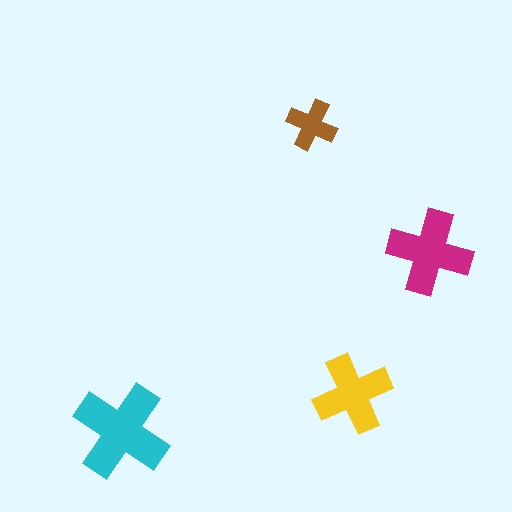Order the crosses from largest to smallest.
the cyan one, the magenta one, the yellow one, the brown one.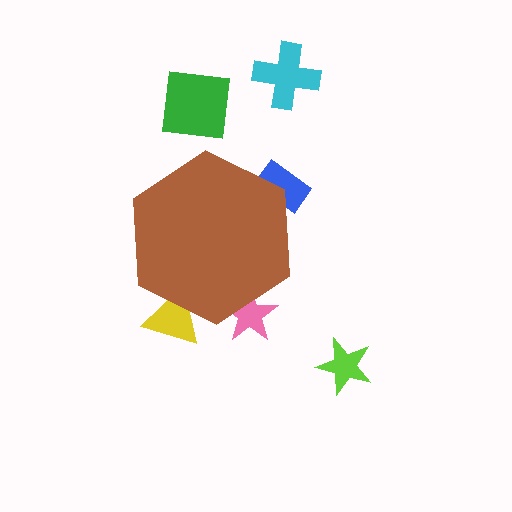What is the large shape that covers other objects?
A brown hexagon.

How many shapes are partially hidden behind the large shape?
3 shapes are partially hidden.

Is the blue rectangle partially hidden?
Yes, the blue rectangle is partially hidden behind the brown hexagon.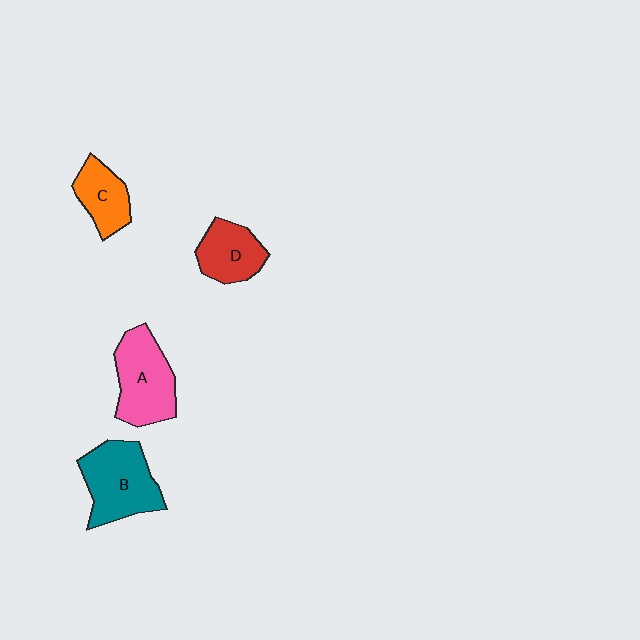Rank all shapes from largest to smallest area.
From largest to smallest: B (teal), A (pink), D (red), C (orange).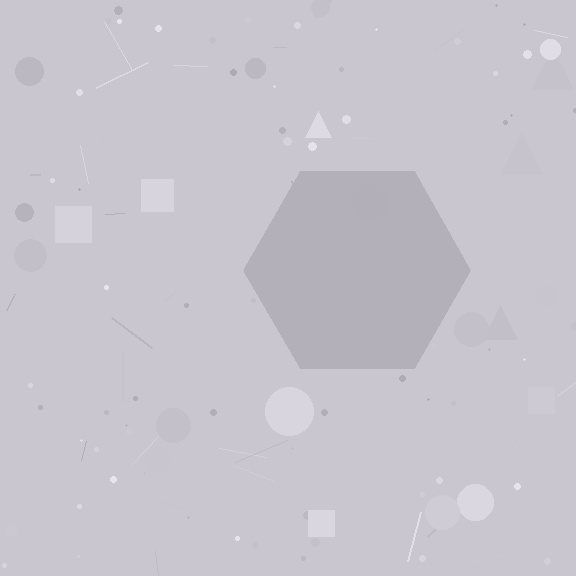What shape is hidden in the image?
A hexagon is hidden in the image.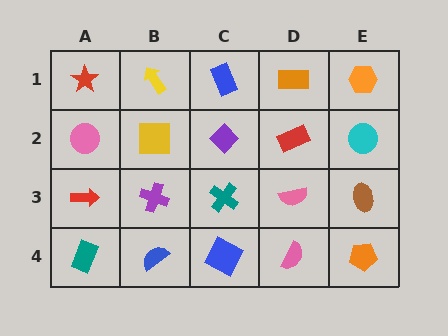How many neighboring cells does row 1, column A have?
2.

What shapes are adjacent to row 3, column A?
A pink circle (row 2, column A), a teal rectangle (row 4, column A), a purple cross (row 3, column B).